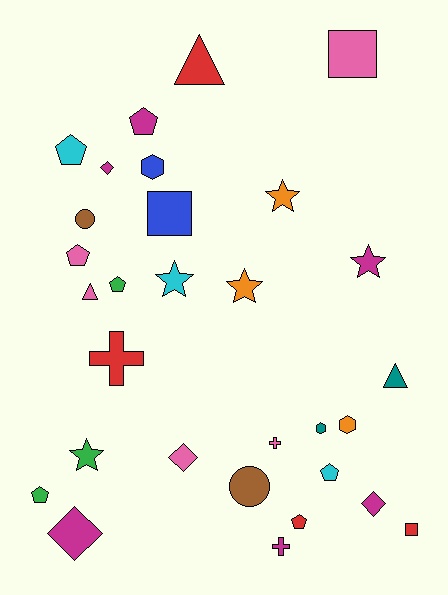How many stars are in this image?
There are 5 stars.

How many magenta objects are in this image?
There are 6 magenta objects.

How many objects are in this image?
There are 30 objects.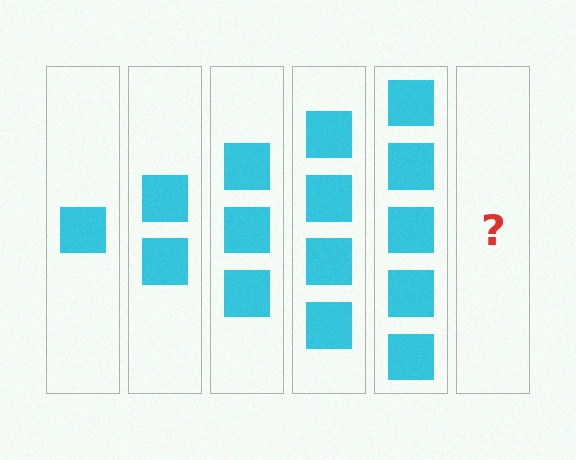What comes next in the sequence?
The next element should be 6 squares.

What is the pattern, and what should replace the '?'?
The pattern is that each step adds one more square. The '?' should be 6 squares.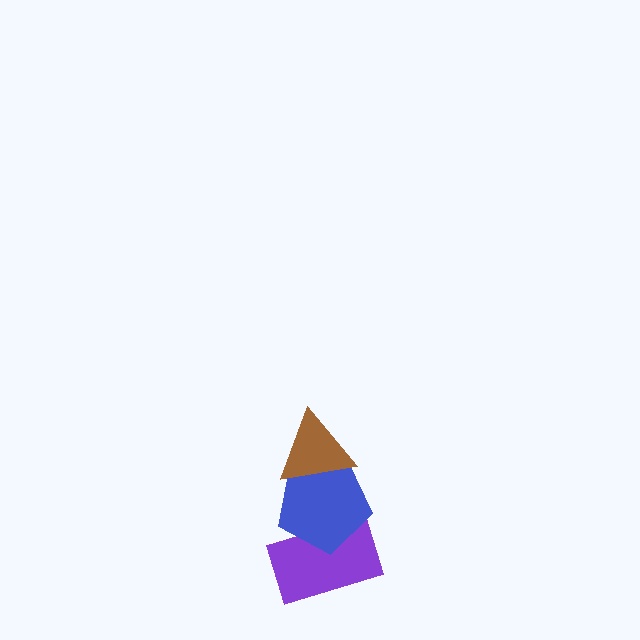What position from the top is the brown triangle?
The brown triangle is 1st from the top.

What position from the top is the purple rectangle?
The purple rectangle is 3rd from the top.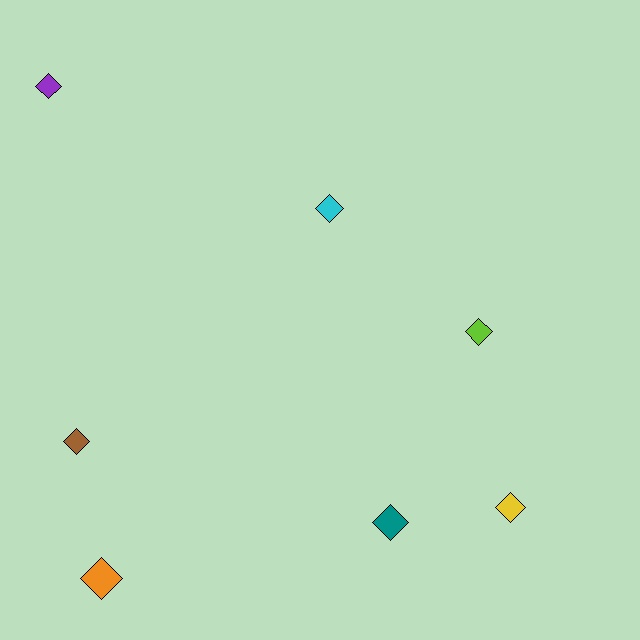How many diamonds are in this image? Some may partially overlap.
There are 7 diamonds.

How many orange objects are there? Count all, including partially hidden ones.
There is 1 orange object.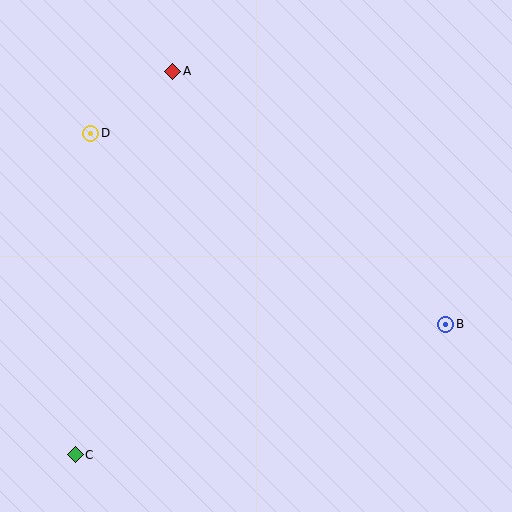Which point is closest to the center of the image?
Point B at (446, 324) is closest to the center.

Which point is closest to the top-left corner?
Point D is closest to the top-left corner.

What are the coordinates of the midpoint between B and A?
The midpoint between B and A is at (309, 198).